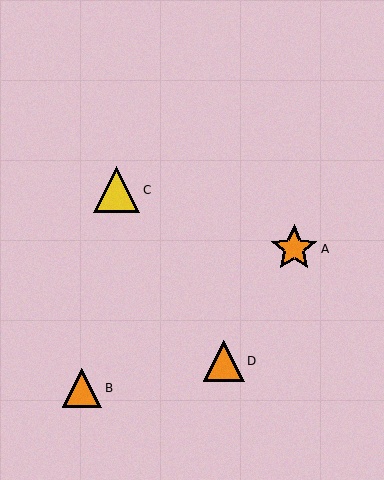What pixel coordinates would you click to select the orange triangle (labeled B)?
Click at (82, 388) to select the orange triangle B.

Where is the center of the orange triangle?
The center of the orange triangle is at (82, 388).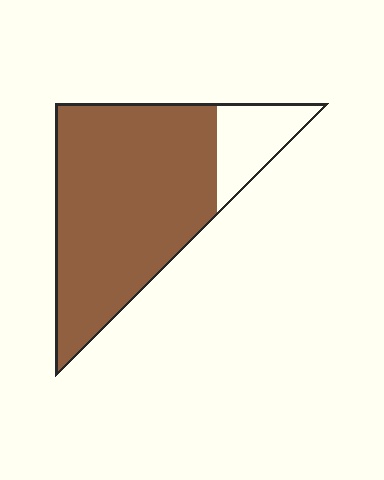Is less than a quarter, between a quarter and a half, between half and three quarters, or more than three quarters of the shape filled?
More than three quarters.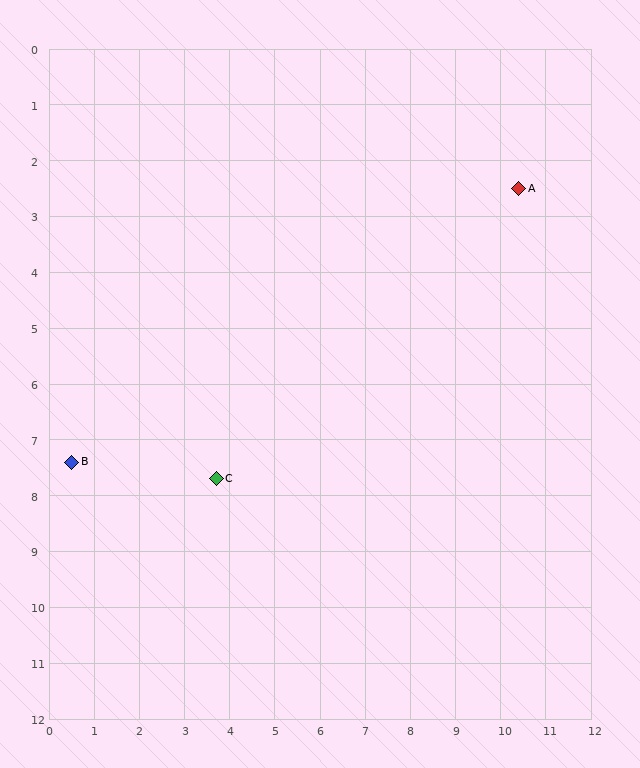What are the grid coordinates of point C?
Point C is at approximately (3.7, 7.7).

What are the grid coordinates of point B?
Point B is at approximately (0.5, 7.4).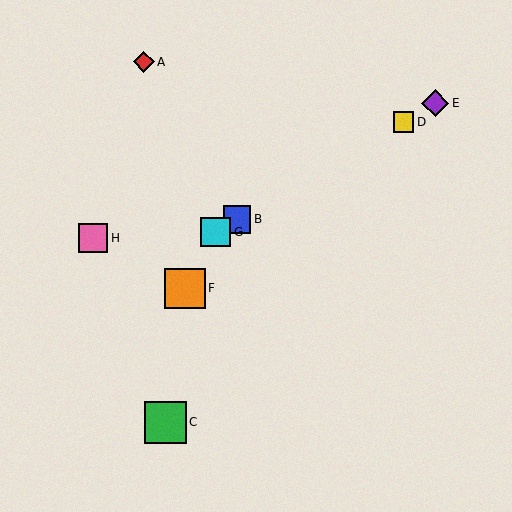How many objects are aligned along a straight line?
4 objects (B, D, E, G) are aligned along a straight line.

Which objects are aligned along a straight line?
Objects B, D, E, G are aligned along a straight line.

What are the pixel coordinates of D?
Object D is at (403, 122).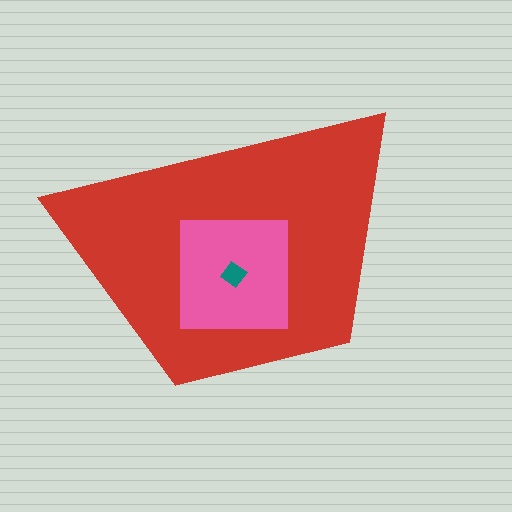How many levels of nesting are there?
3.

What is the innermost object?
The teal diamond.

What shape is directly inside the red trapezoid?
The pink square.